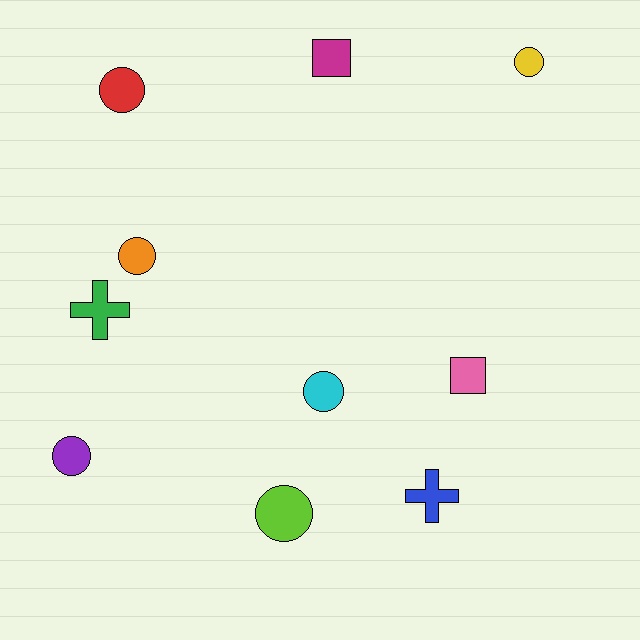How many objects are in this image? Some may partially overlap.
There are 10 objects.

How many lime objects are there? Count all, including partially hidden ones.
There is 1 lime object.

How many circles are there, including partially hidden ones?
There are 6 circles.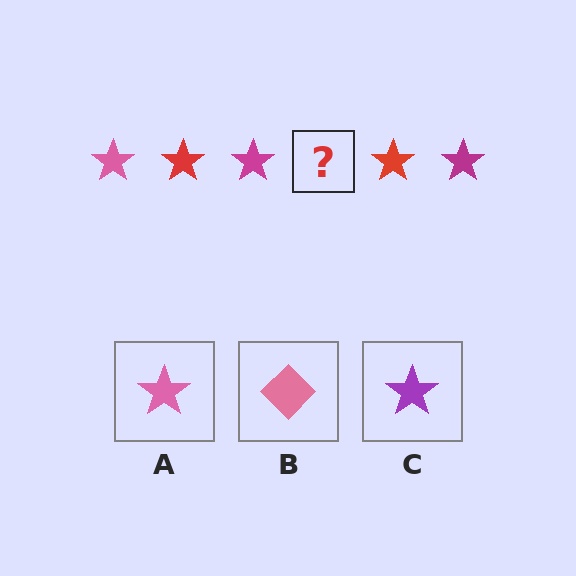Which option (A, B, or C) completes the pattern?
A.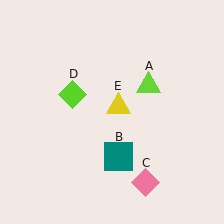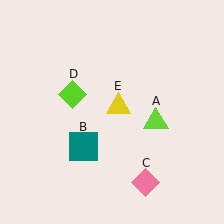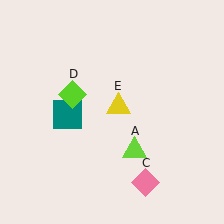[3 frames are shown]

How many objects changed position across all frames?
2 objects changed position: lime triangle (object A), teal square (object B).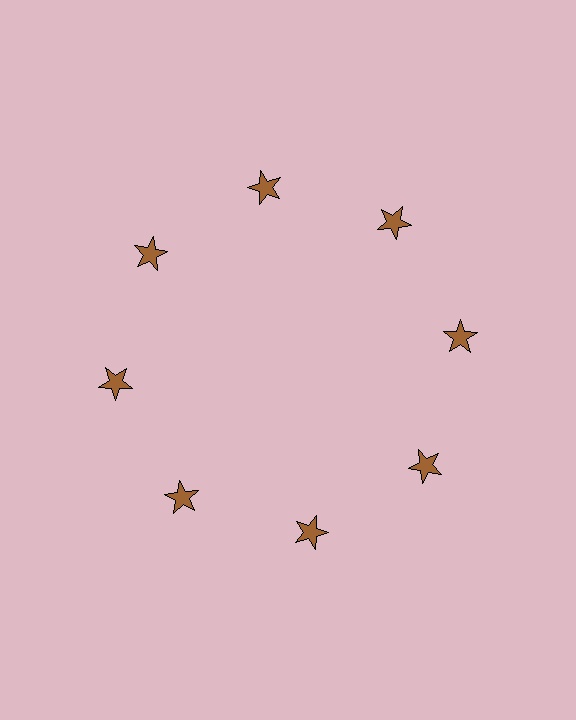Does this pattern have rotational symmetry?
Yes, this pattern has 8-fold rotational symmetry. It looks the same after rotating 45 degrees around the center.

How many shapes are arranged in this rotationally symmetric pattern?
There are 8 shapes, arranged in 8 groups of 1.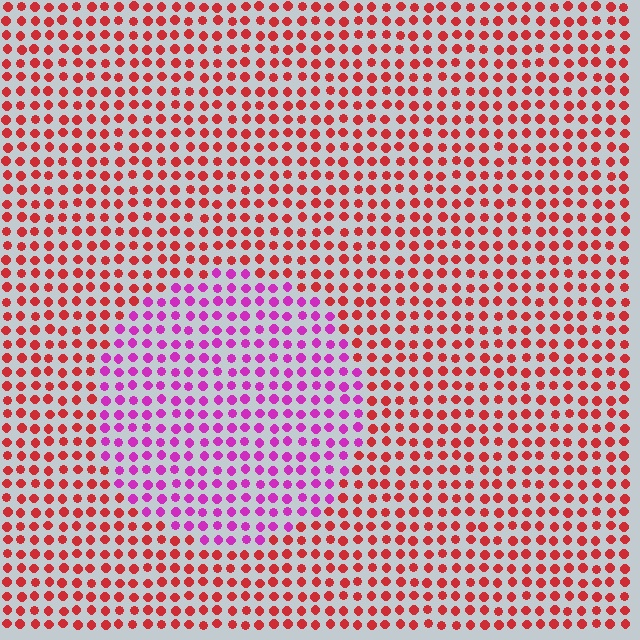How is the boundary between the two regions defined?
The boundary is defined purely by a slight shift in hue (about 51 degrees). Spacing, size, and orientation are identical on both sides.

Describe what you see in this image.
The image is filled with small red elements in a uniform arrangement. A circle-shaped region is visible where the elements are tinted to a slightly different hue, forming a subtle color boundary.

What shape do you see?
I see a circle.